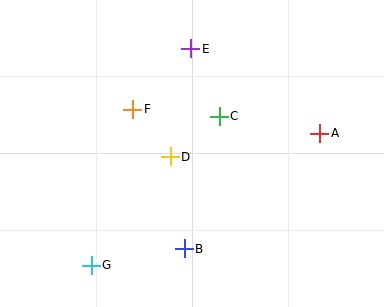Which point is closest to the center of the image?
Point D at (170, 157) is closest to the center.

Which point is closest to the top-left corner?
Point F is closest to the top-left corner.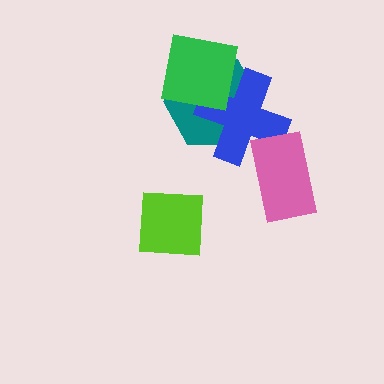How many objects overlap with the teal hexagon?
2 objects overlap with the teal hexagon.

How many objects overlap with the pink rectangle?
1 object overlaps with the pink rectangle.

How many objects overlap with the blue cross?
3 objects overlap with the blue cross.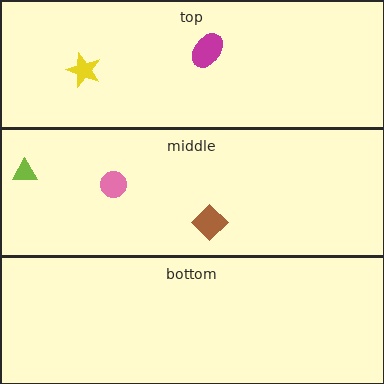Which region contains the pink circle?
The middle region.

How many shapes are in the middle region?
3.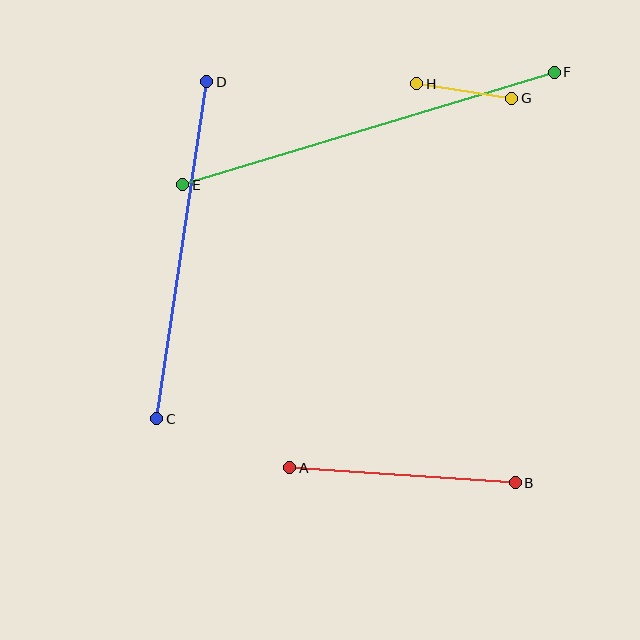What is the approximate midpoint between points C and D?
The midpoint is at approximately (182, 250) pixels.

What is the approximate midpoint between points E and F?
The midpoint is at approximately (368, 128) pixels.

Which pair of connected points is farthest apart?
Points E and F are farthest apart.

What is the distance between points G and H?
The distance is approximately 96 pixels.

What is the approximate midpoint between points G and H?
The midpoint is at approximately (464, 91) pixels.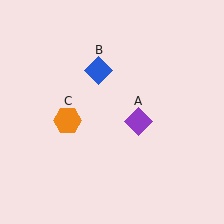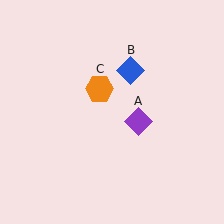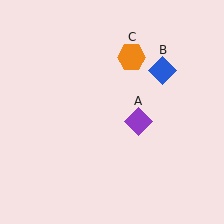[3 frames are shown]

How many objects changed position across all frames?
2 objects changed position: blue diamond (object B), orange hexagon (object C).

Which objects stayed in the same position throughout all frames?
Purple diamond (object A) remained stationary.